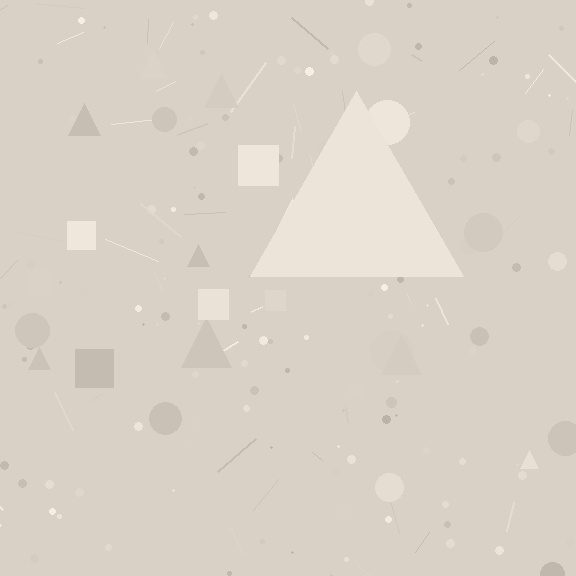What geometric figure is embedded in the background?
A triangle is embedded in the background.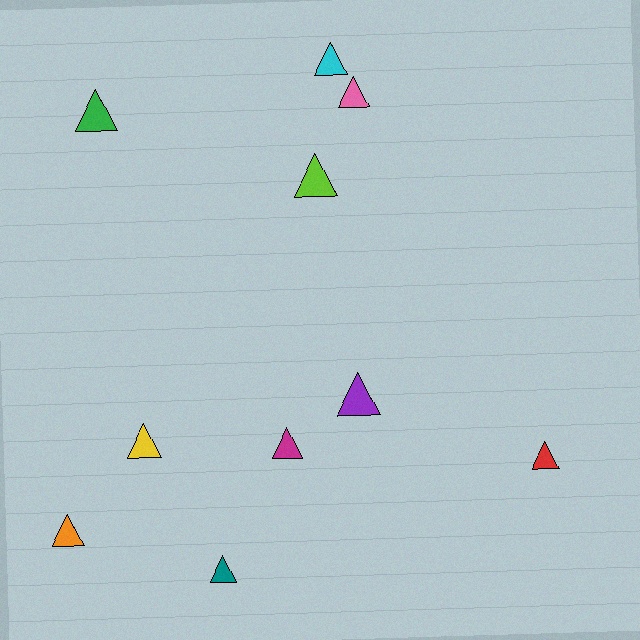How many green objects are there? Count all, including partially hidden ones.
There is 1 green object.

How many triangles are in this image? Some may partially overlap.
There are 10 triangles.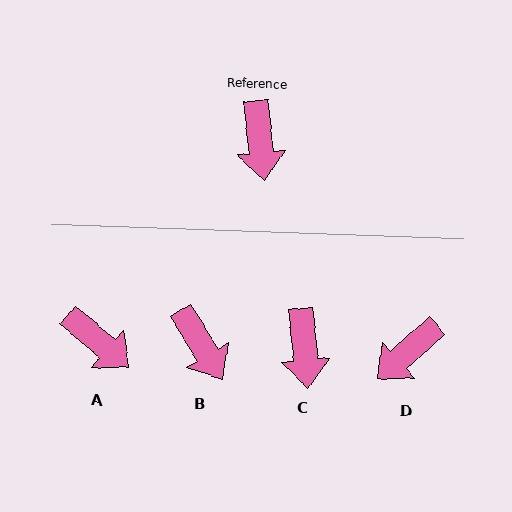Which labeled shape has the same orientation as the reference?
C.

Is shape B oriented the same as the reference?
No, it is off by about 25 degrees.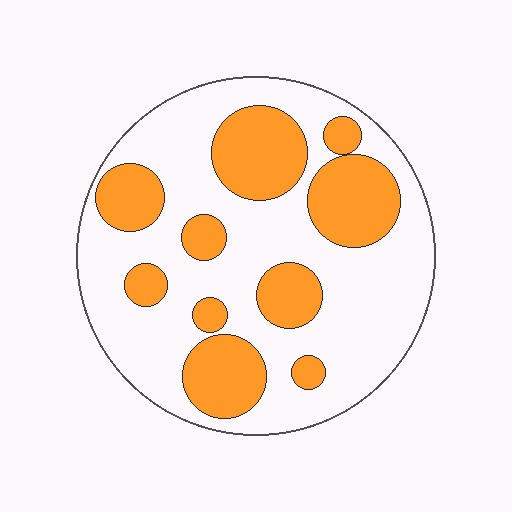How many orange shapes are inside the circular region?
10.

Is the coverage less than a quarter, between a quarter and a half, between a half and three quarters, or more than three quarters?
Between a quarter and a half.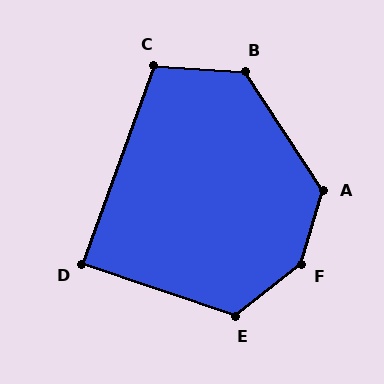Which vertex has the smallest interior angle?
D, at approximately 89 degrees.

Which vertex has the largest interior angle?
F, at approximately 144 degrees.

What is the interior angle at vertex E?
Approximately 123 degrees (obtuse).